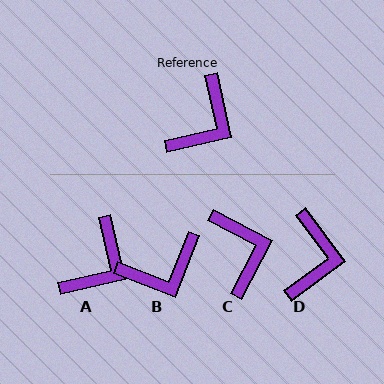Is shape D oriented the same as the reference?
No, it is off by about 24 degrees.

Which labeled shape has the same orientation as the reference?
A.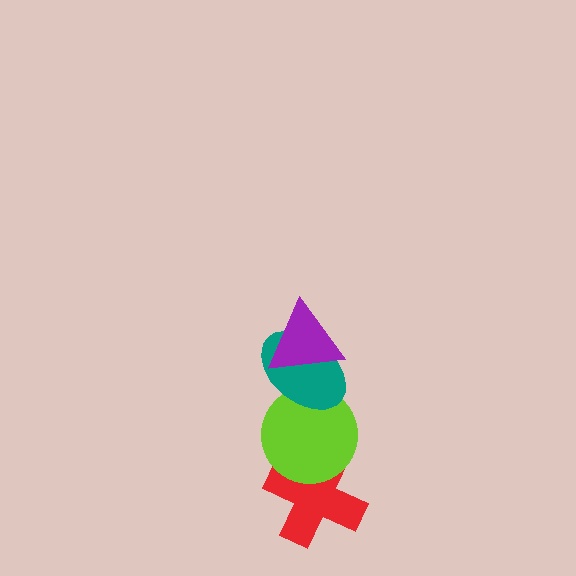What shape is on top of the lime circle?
The teal ellipse is on top of the lime circle.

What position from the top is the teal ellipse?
The teal ellipse is 2nd from the top.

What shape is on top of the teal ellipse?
The purple triangle is on top of the teal ellipse.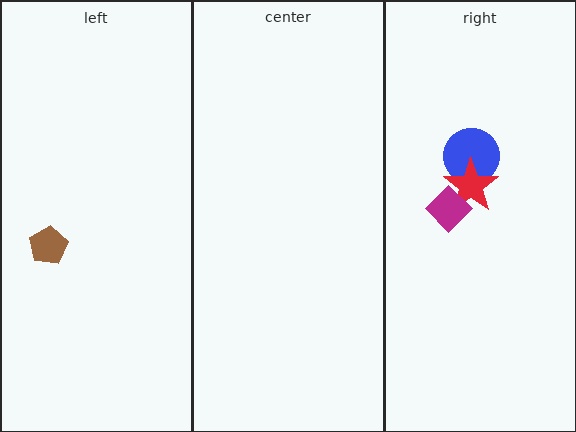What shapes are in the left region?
The brown pentagon.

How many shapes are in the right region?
3.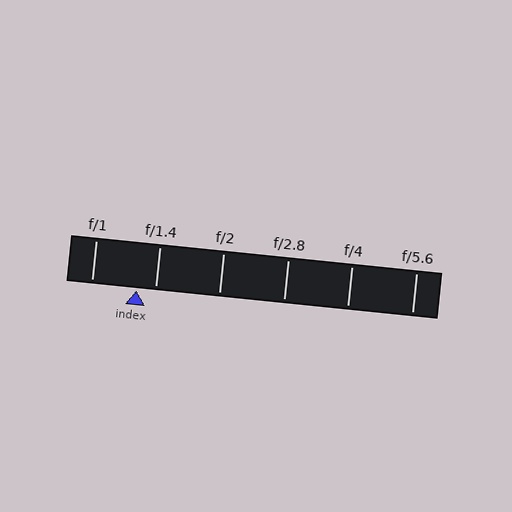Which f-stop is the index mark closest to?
The index mark is closest to f/1.4.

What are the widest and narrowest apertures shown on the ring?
The widest aperture shown is f/1 and the narrowest is f/5.6.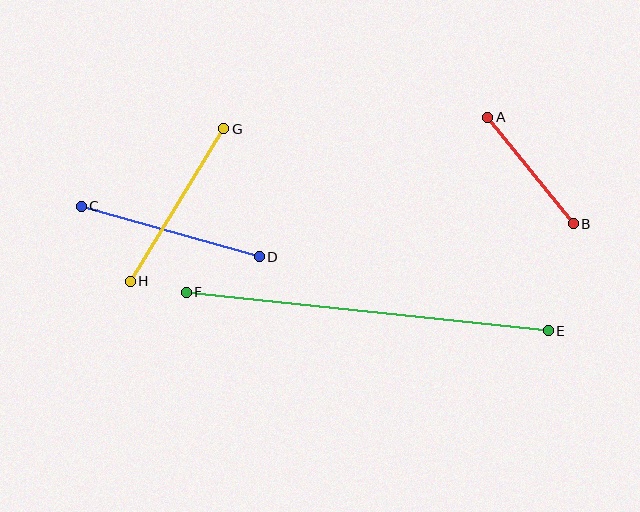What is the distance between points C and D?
The distance is approximately 185 pixels.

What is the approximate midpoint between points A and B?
The midpoint is at approximately (530, 171) pixels.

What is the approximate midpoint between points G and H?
The midpoint is at approximately (177, 205) pixels.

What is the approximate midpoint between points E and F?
The midpoint is at approximately (367, 312) pixels.